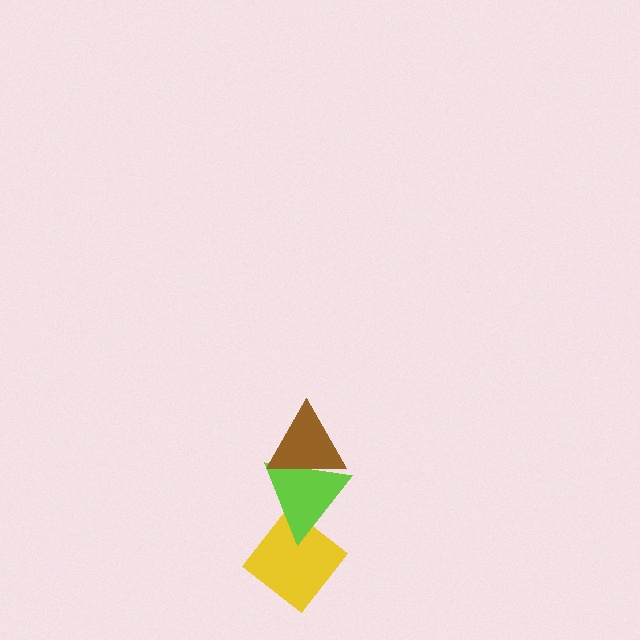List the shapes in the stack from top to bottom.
From top to bottom: the brown triangle, the lime triangle, the yellow diamond.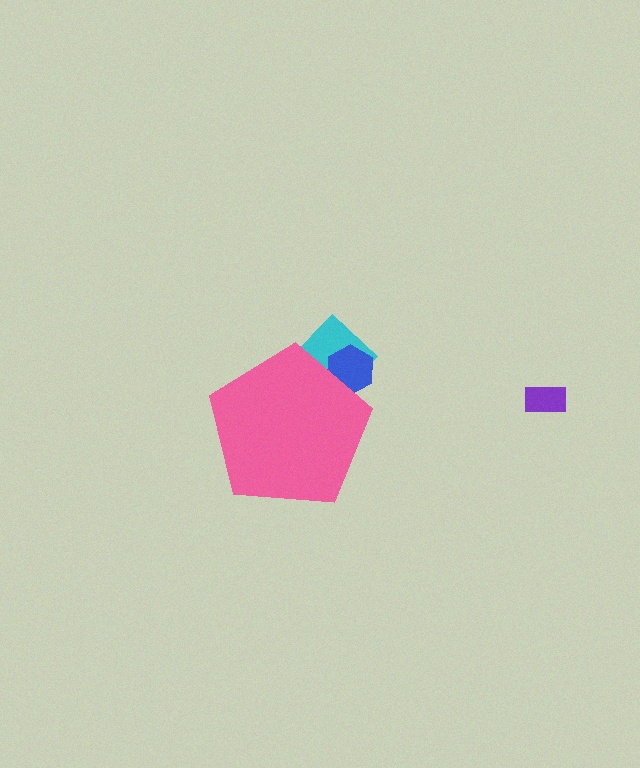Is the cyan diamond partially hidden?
Yes, the cyan diamond is partially hidden behind the pink pentagon.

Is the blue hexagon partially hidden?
Yes, the blue hexagon is partially hidden behind the pink pentagon.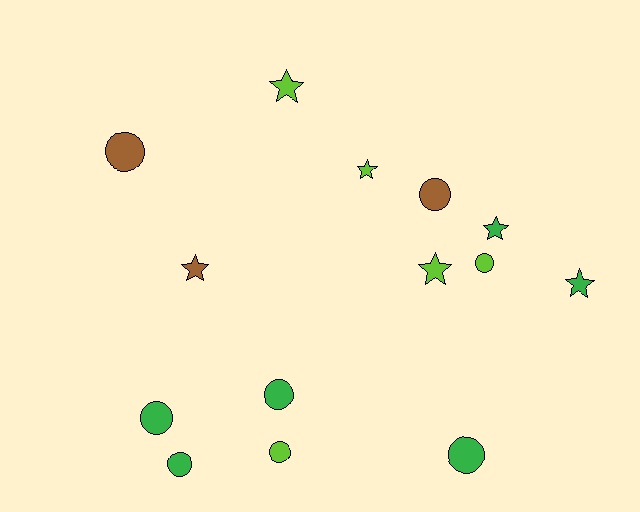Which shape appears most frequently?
Circle, with 8 objects.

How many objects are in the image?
There are 14 objects.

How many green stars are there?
There are 2 green stars.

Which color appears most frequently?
Green, with 6 objects.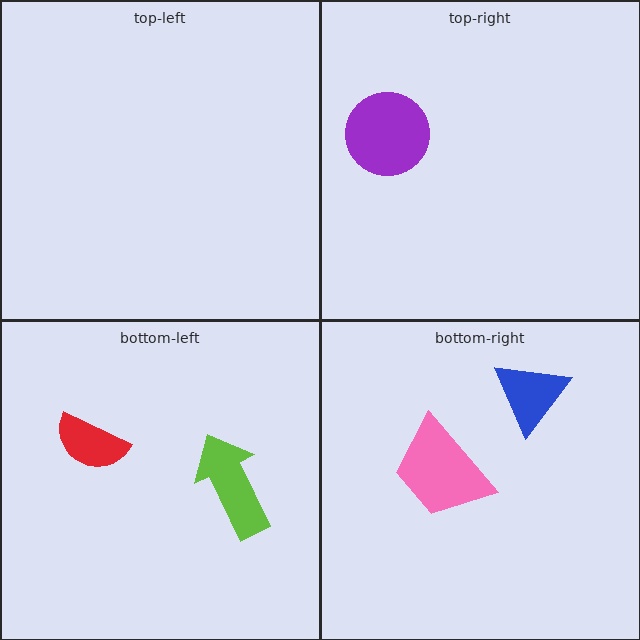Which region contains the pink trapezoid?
The bottom-right region.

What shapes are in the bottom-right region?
The blue triangle, the pink trapezoid.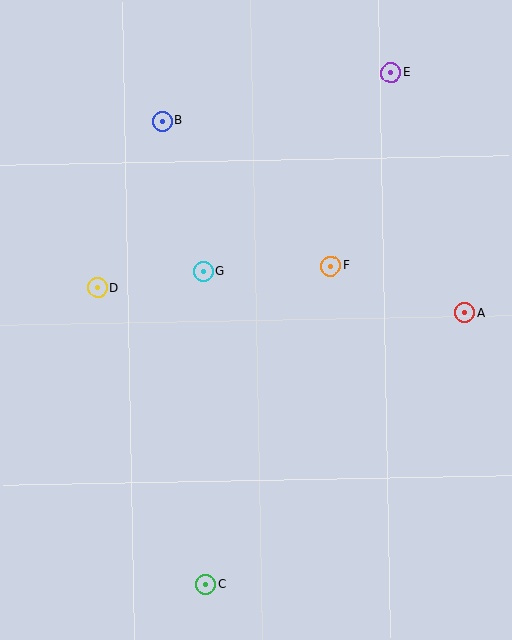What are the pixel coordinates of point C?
Point C is at (206, 584).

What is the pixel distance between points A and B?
The distance between A and B is 358 pixels.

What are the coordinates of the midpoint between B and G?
The midpoint between B and G is at (183, 196).